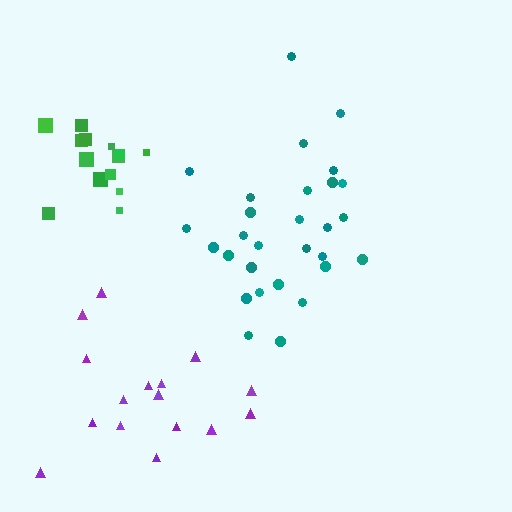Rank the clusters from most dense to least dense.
teal, green, purple.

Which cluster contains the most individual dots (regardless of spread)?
Teal (29).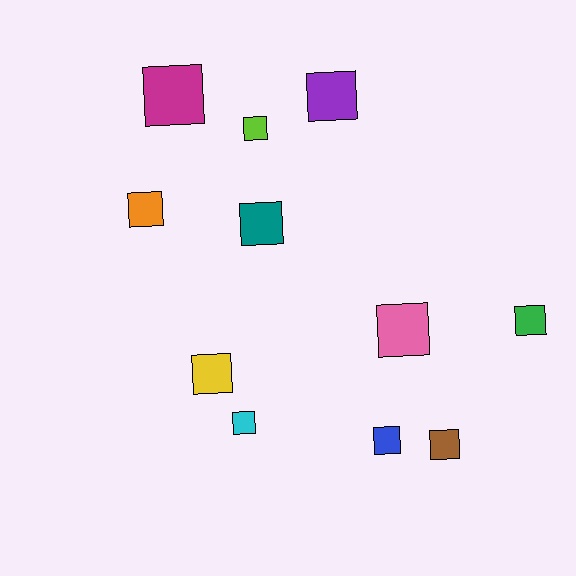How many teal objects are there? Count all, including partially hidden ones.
There is 1 teal object.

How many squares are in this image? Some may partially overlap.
There are 11 squares.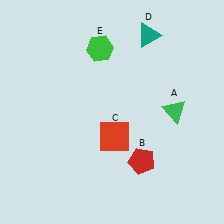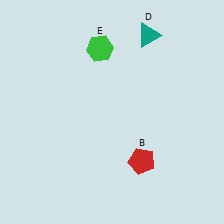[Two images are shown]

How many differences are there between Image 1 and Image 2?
There are 2 differences between the two images.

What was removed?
The green triangle (A), the red square (C) were removed in Image 2.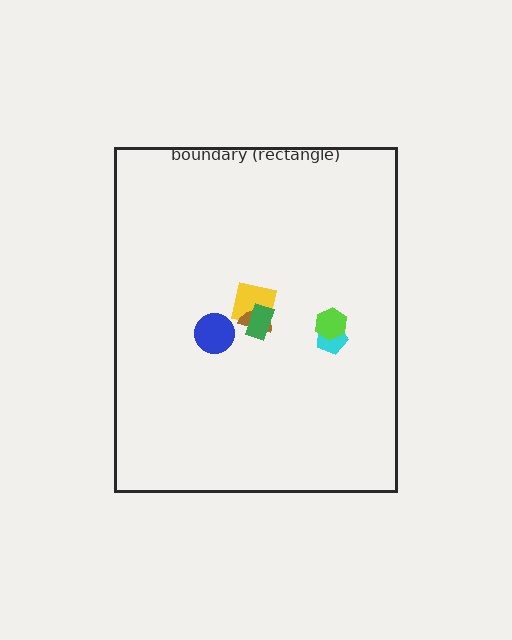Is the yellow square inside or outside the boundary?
Inside.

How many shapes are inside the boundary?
6 inside, 0 outside.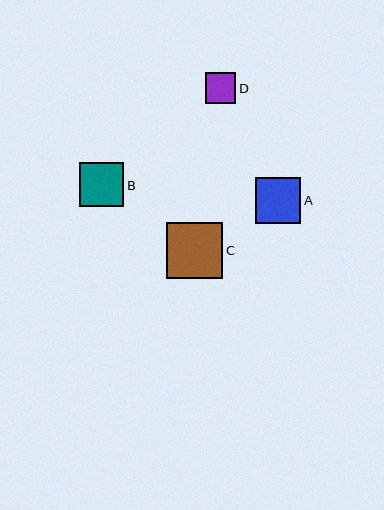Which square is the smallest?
Square D is the smallest with a size of approximately 30 pixels.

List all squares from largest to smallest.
From largest to smallest: C, A, B, D.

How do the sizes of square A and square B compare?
Square A and square B are approximately the same size.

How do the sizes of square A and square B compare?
Square A and square B are approximately the same size.